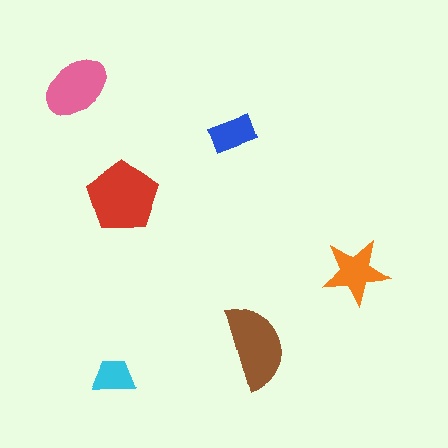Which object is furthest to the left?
The pink ellipse is leftmost.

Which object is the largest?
The red pentagon.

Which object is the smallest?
The cyan trapezoid.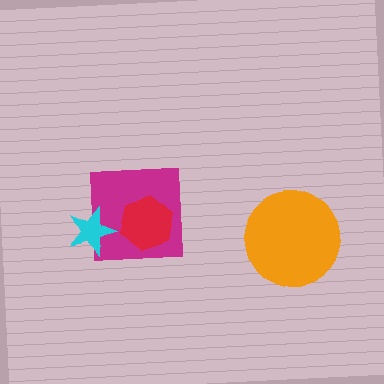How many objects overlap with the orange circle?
0 objects overlap with the orange circle.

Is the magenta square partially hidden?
Yes, it is partially covered by another shape.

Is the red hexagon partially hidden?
No, no other shape covers it.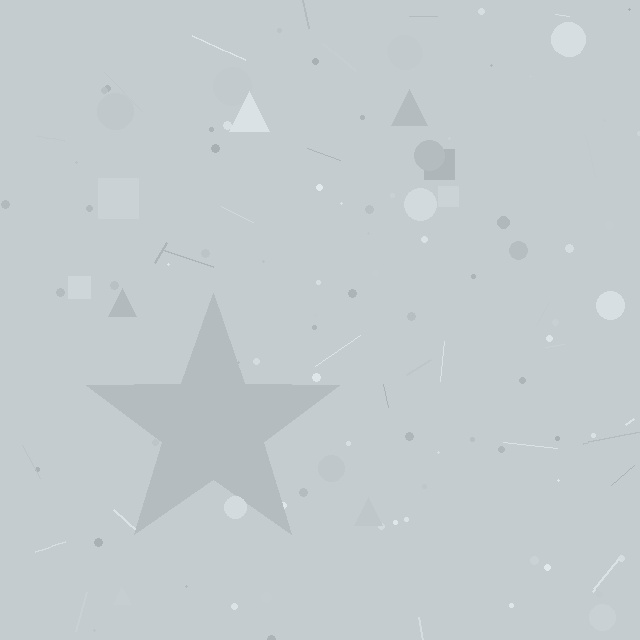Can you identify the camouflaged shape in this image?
The camouflaged shape is a star.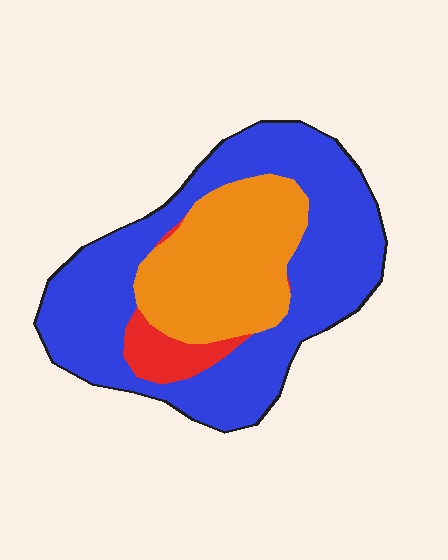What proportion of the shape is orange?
Orange takes up about one third (1/3) of the shape.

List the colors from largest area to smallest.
From largest to smallest: blue, orange, red.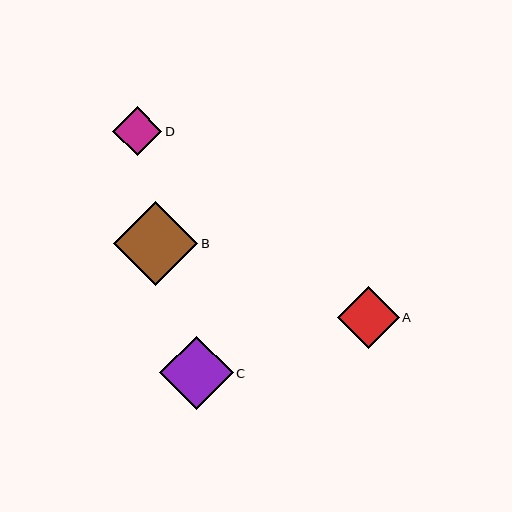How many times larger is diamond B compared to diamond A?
Diamond B is approximately 1.3 times the size of diamond A.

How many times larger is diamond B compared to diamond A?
Diamond B is approximately 1.3 times the size of diamond A.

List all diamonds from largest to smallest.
From largest to smallest: B, C, A, D.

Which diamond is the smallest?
Diamond D is the smallest with a size of approximately 49 pixels.